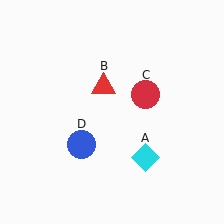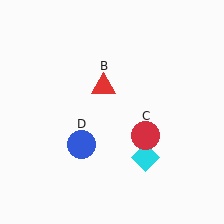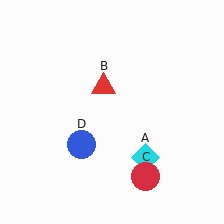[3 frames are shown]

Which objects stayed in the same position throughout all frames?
Cyan diamond (object A) and red triangle (object B) and blue circle (object D) remained stationary.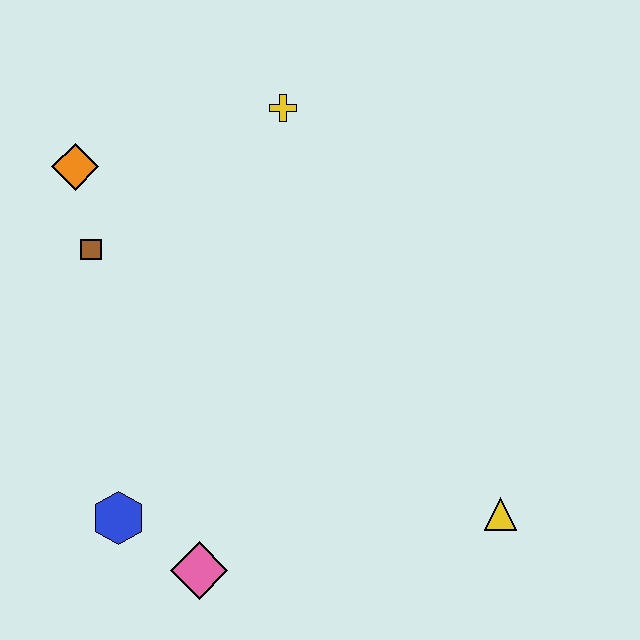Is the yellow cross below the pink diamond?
No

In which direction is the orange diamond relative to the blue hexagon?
The orange diamond is above the blue hexagon.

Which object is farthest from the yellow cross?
The pink diamond is farthest from the yellow cross.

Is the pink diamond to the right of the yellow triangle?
No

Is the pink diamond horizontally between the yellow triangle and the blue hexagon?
Yes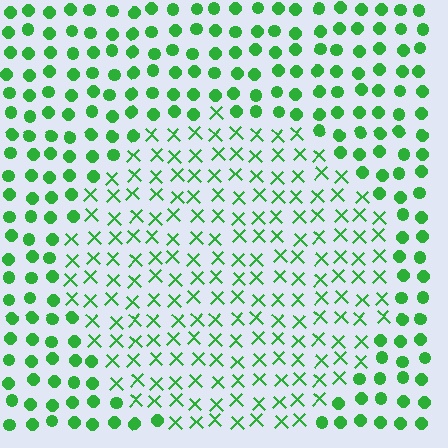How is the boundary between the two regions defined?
The boundary is defined by a change in element shape: X marks inside vs. circles outside. All elements share the same color and spacing.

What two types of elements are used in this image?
The image uses X marks inside the circle region and circles outside it.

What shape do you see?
I see a circle.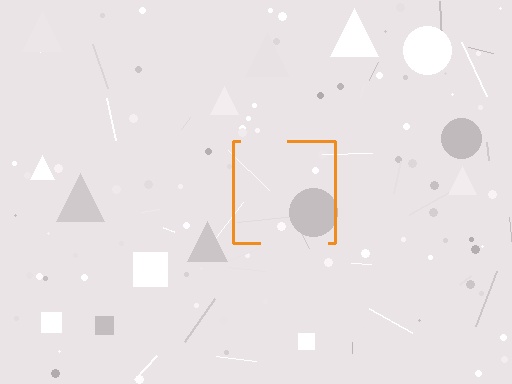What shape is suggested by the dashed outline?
The dashed outline suggests a square.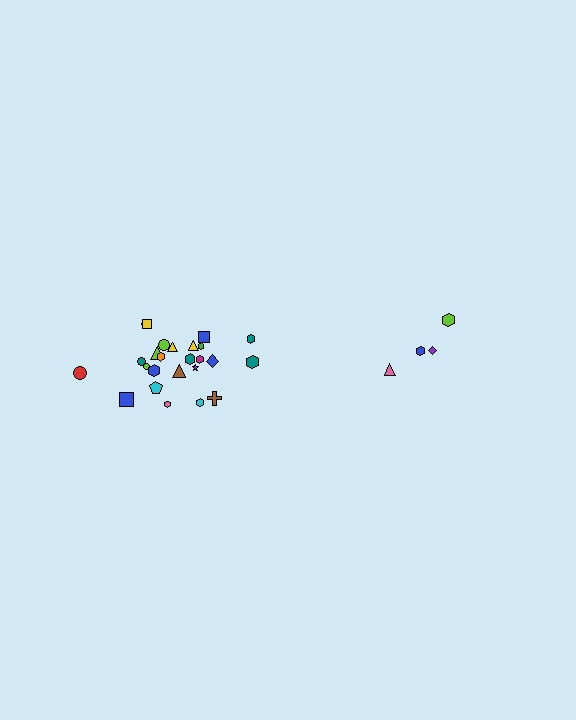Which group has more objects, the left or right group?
The left group.